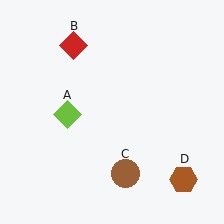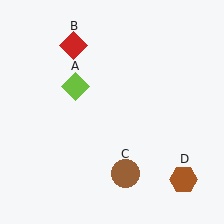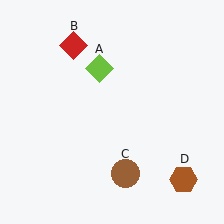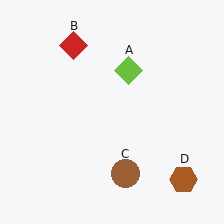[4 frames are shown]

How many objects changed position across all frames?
1 object changed position: lime diamond (object A).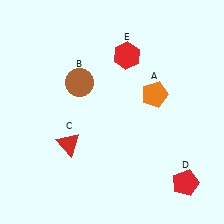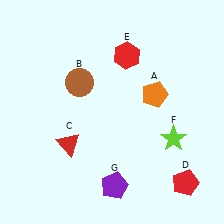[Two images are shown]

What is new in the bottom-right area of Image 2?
A lime star (F) was added in the bottom-right area of Image 2.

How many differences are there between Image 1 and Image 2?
There are 2 differences between the two images.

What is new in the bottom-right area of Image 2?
A purple pentagon (G) was added in the bottom-right area of Image 2.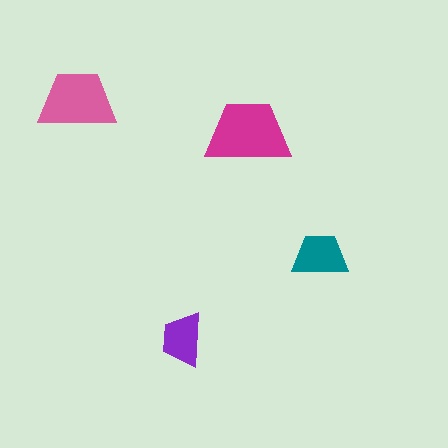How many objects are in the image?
There are 4 objects in the image.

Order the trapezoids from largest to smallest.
the magenta one, the pink one, the teal one, the purple one.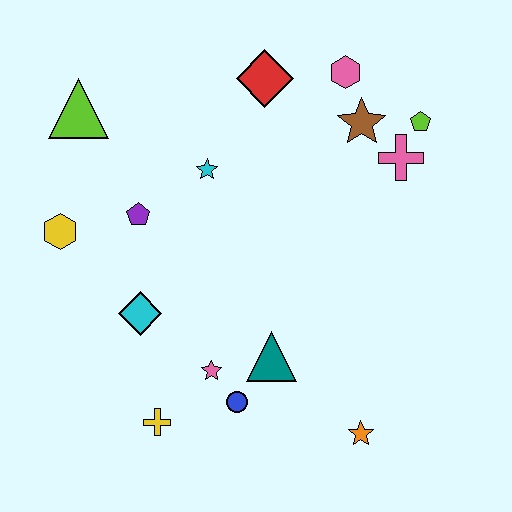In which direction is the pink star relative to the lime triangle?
The pink star is below the lime triangle.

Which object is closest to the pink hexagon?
The brown star is closest to the pink hexagon.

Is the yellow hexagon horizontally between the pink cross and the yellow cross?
No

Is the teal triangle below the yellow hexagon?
Yes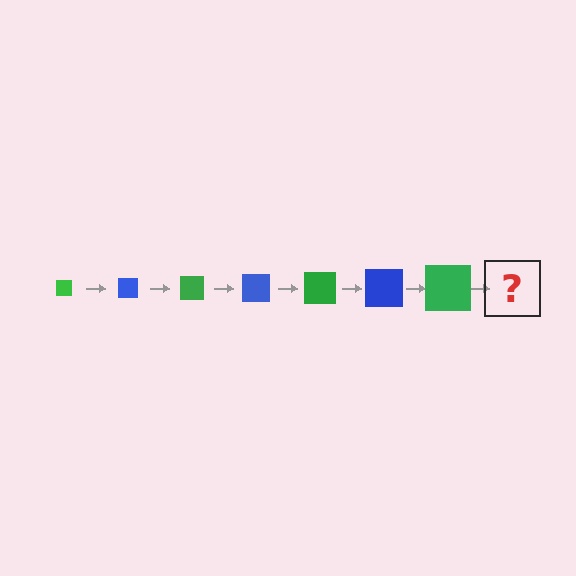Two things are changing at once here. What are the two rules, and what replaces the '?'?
The two rules are that the square grows larger each step and the color cycles through green and blue. The '?' should be a blue square, larger than the previous one.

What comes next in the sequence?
The next element should be a blue square, larger than the previous one.